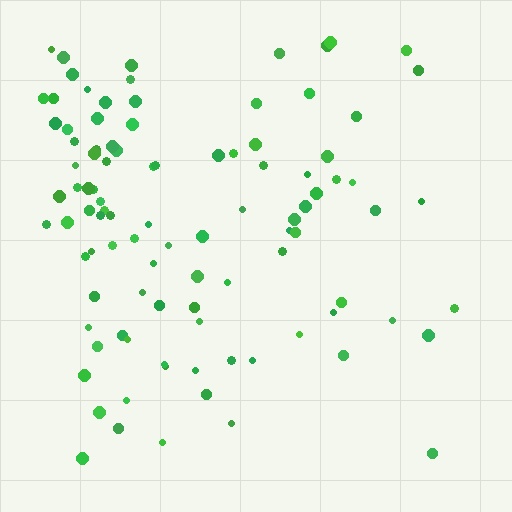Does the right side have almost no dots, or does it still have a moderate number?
Still a moderate number, just noticeably fewer than the left.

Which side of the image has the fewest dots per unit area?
The right.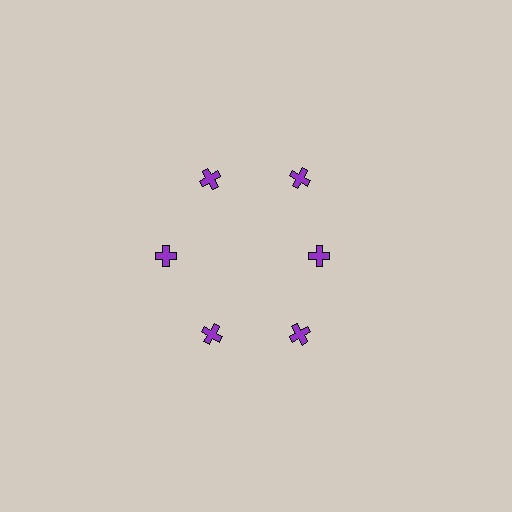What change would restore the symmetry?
The symmetry would be restored by moving it outward, back onto the ring so that all 6 crosses sit at equal angles and equal distance from the center.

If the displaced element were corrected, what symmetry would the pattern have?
It would have 6-fold rotational symmetry — the pattern would map onto itself every 60 degrees.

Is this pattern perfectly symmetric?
No. The 6 purple crosses are arranged in a ring, but one element near the 3 o'clock position is pulled inward toward the center, breaking the 6-fold rotational symmetry.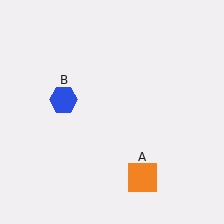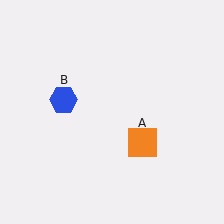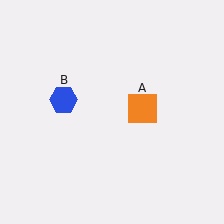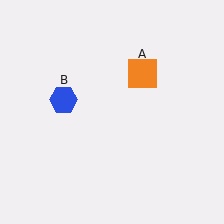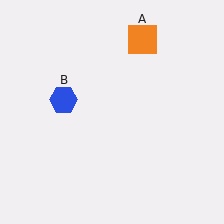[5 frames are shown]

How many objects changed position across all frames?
1 object changed position: orange square (object A).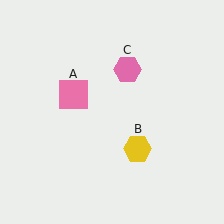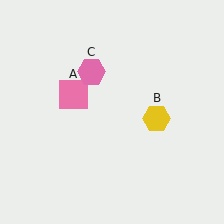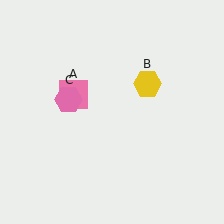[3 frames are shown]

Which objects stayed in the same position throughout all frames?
Pink square (object A) remained stationary.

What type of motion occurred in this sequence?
The yellow hexagon (object B), pink hexagon (object C) rotated counterclockwise around the center of the scene.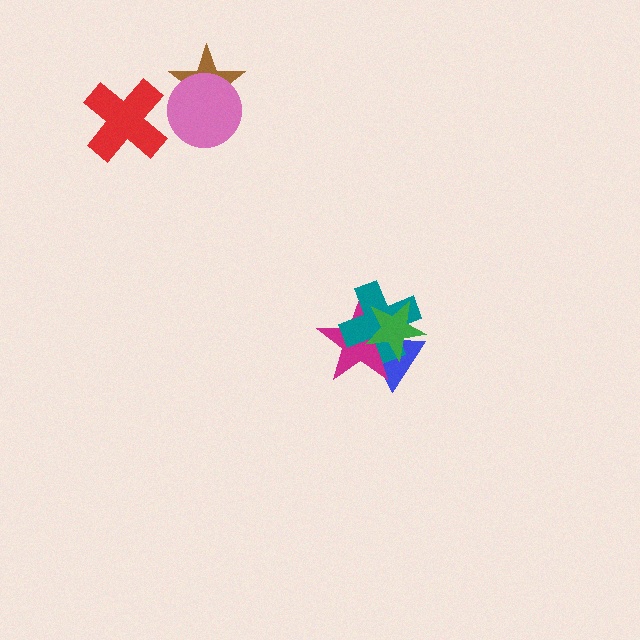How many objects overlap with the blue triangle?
3 objects overlap with the blue triangle.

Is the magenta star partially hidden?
Yes, it is partially covered by another shape.